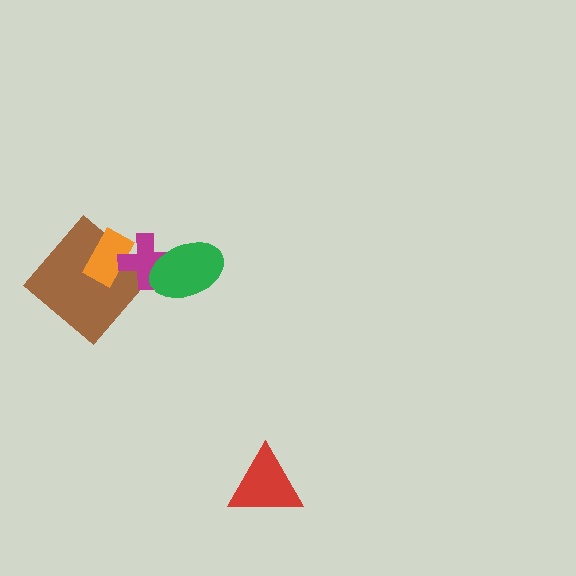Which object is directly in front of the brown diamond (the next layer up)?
The orange rectangle is directly in front of the brown diamond.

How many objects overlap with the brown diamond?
2 objects overlap with the brown diamond.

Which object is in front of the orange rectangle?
The magenta cross is in front of the orange rectangle.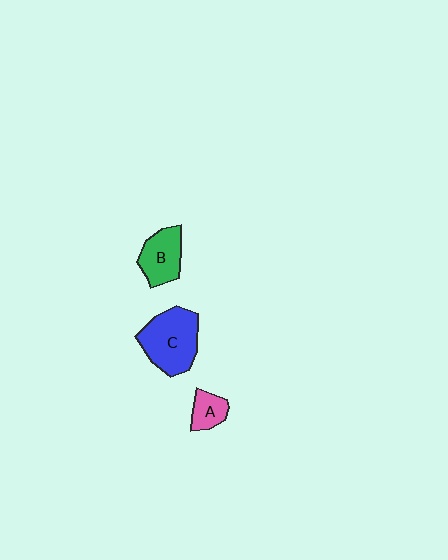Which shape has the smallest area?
Shape A (pink).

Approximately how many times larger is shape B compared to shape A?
Approximately 1.7 times.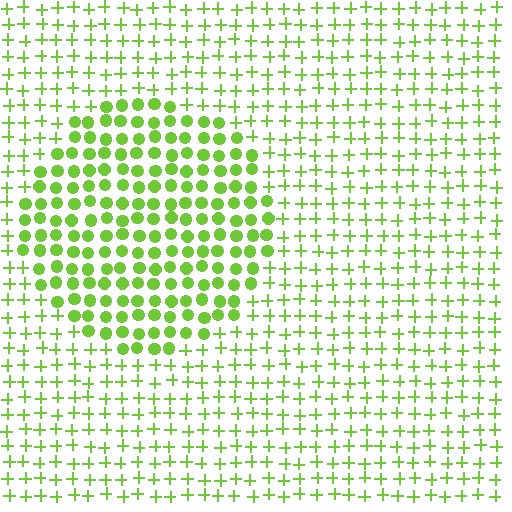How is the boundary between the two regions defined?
The boundary is defined by a change in element shape: circles inside vs. plus signs outside. All elements share the same color and spacing.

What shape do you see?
I see a circle.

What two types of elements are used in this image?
The image uses circles inside the circle region and plus signs outside it.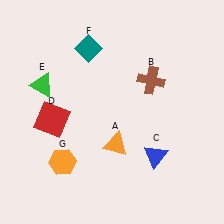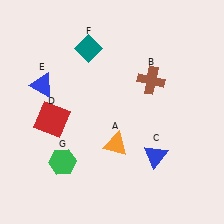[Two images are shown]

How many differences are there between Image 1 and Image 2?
There are 2 differences between the two images.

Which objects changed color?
E changed from green to blue. G changed from orange to green.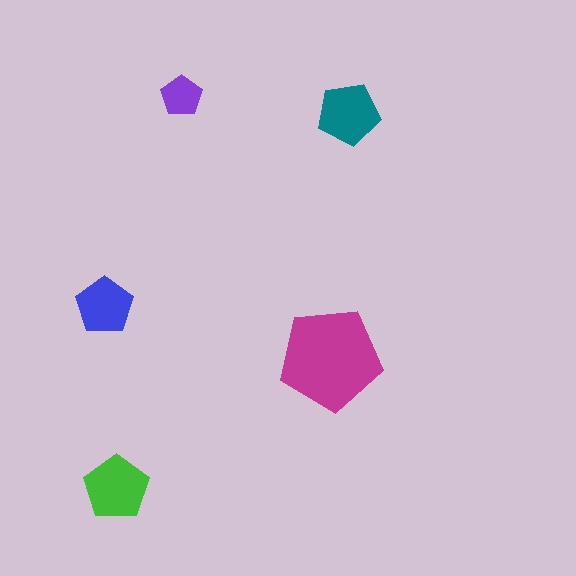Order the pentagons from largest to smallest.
the magenta one, the green one, the teal one, the blue one, the purple one.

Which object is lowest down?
The green pentagon is bottommost.